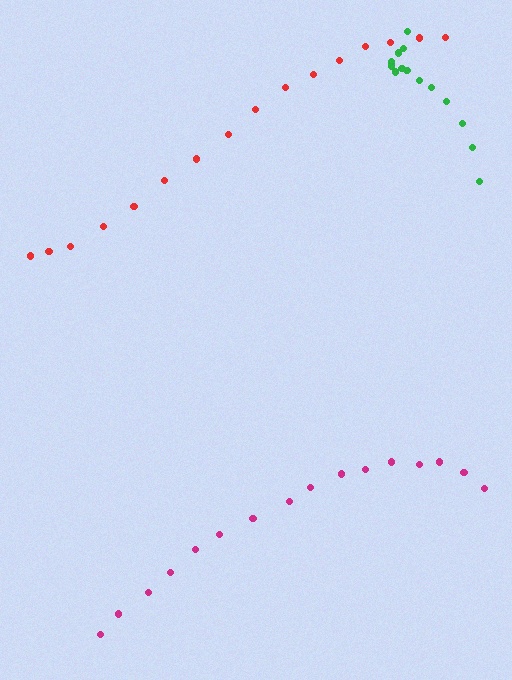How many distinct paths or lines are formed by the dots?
There are 3 distinct paths.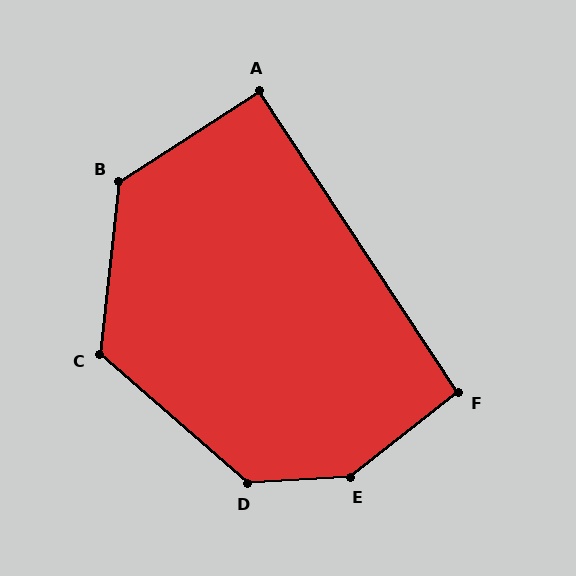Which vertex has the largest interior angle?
E, at approximately 145 degrees.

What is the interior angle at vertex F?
Approximately 95 degrees (obtuse).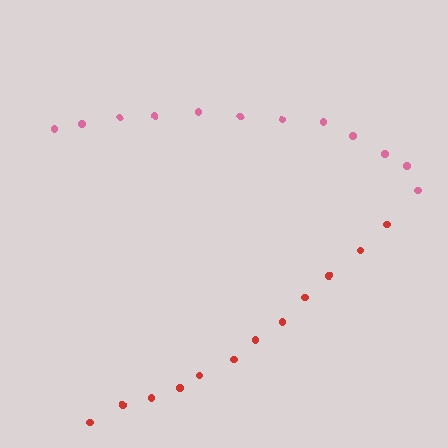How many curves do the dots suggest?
There are 2 distinct paths.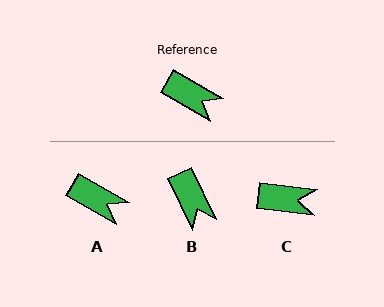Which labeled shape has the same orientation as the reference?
A.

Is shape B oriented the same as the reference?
No, it is off by about 35 degrees.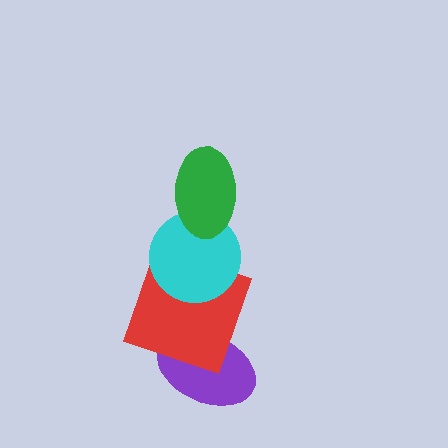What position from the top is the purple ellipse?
The purple ellipse is 4th from the top.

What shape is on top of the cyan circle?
The green ellipse is on top of the cyan circle.